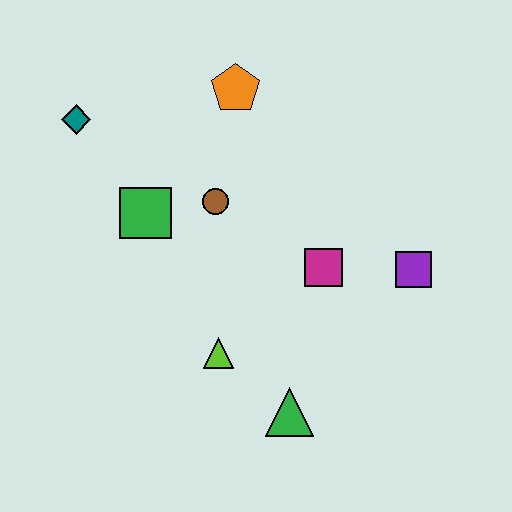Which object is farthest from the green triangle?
The teal diamond is farthest from the green triangle.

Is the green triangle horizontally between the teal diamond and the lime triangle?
No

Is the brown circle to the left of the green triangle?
Yes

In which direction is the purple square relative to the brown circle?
The purple square is to the right of the brown circle.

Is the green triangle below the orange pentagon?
Yes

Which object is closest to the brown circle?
The green square is closest to the brown circle.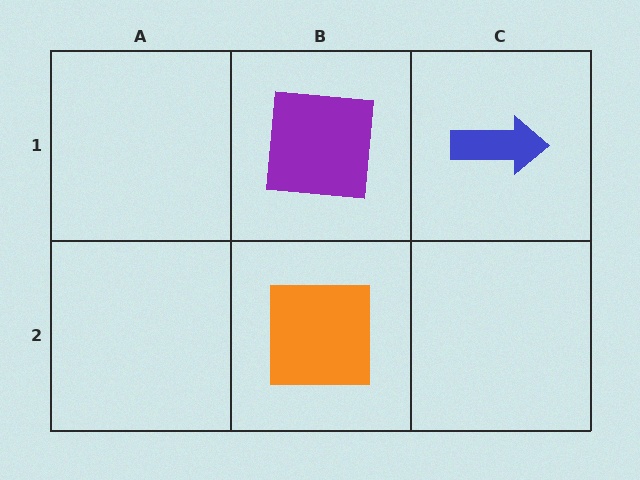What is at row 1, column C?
A blue arrow.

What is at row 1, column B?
A purple square.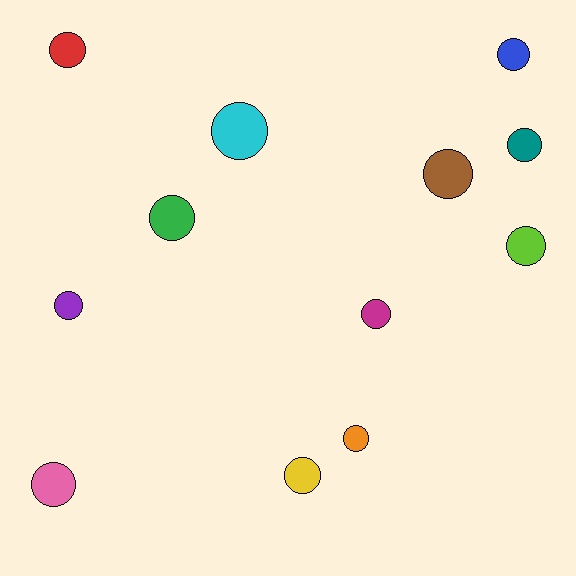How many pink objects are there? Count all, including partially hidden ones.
There is 1 pink object.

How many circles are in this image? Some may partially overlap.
There are 12 circles.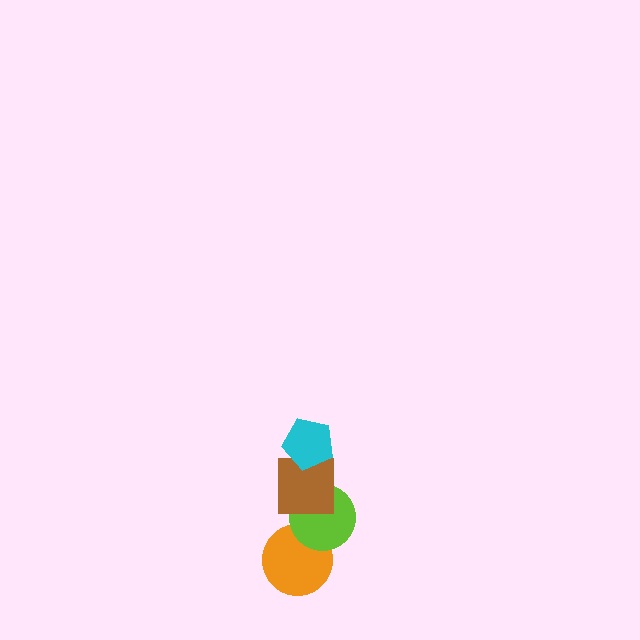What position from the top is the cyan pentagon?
The cyan pentagon is 1st from the top.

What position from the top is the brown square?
The brown square is 2nd from the top.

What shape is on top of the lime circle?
The brown square is on top of the lime circle.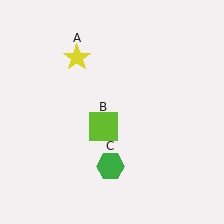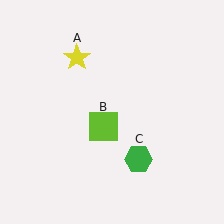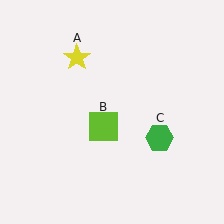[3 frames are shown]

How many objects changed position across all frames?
1 object changed position: green hexagon (object C).